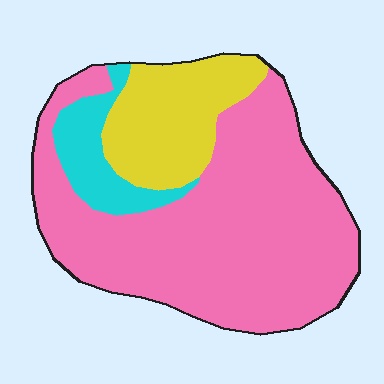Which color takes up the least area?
Cyan, at roughly 10%.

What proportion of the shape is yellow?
Yellow takes up between a sixth and a third of the shape.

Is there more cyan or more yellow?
Yellow.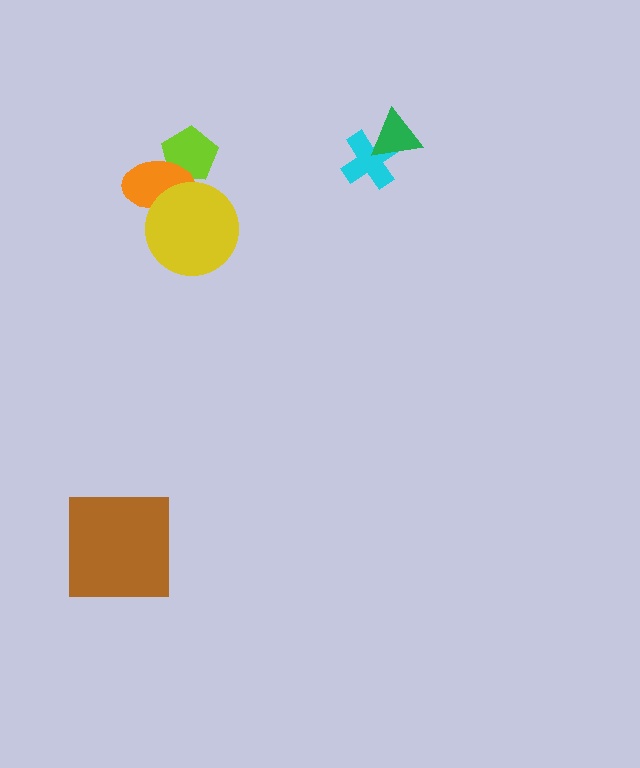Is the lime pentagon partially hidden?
Yes, it is partially covered by another shape.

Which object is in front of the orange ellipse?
The yellow circle is in front of the orange ellipse.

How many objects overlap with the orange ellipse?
2 objects overlap with the orange ellipse.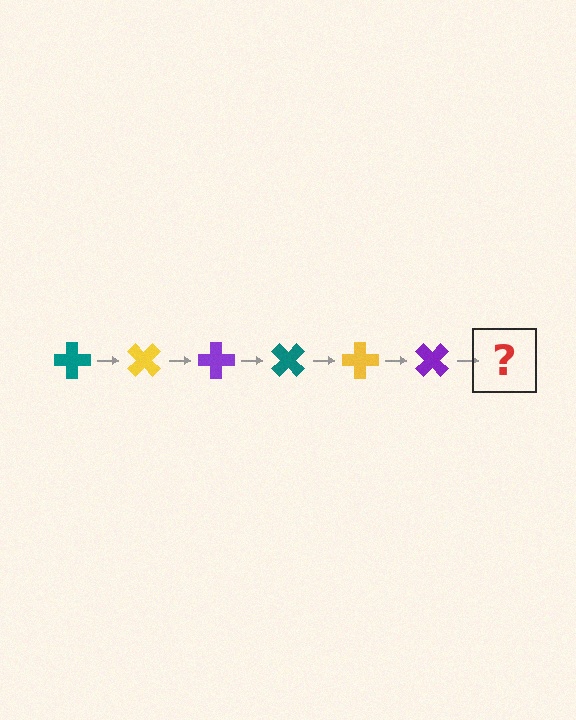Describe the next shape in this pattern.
It should be a teal cross, rotated 270 degrees from the start.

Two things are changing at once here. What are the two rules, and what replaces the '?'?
The two rules are that it rotates 45 degrees each step and the color cycles through teal, yellow, and purple. The '?' should be a teal cross, rotated 270 degrees from the start.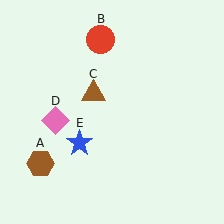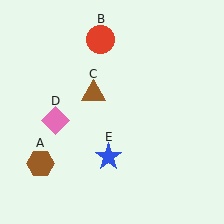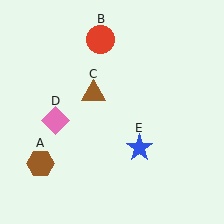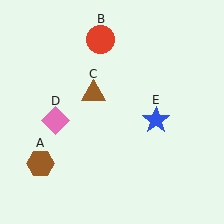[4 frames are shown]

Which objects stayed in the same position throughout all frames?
Brown hexagon (object A) and red circle (object B) and brown triangle (object C) and pink diamond (object D) remained stationary.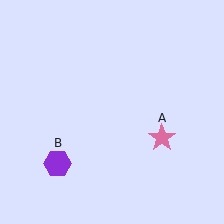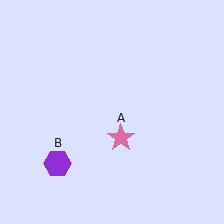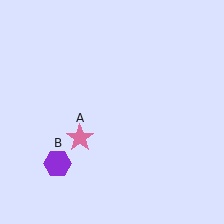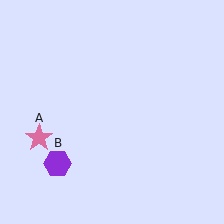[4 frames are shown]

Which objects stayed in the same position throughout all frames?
Purple hexagon (object B) remained stationary.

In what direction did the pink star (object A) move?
The pink star (object A) moved left.